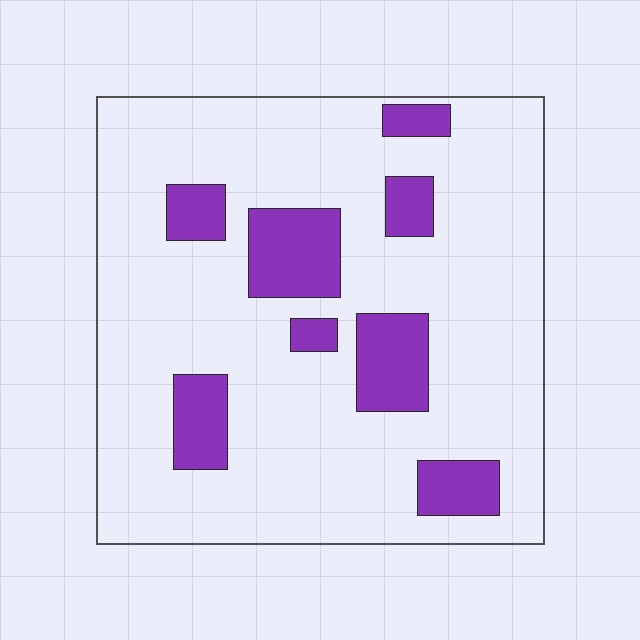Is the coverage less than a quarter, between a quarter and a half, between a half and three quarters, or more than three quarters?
Less than a quarter.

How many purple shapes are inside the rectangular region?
8.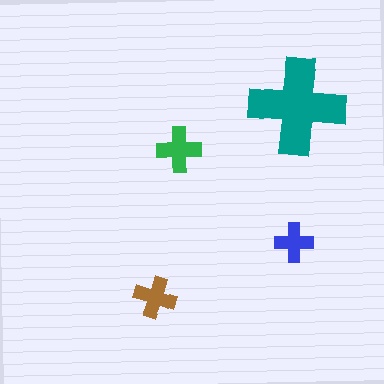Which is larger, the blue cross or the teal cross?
The teal one.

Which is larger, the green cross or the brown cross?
The green one.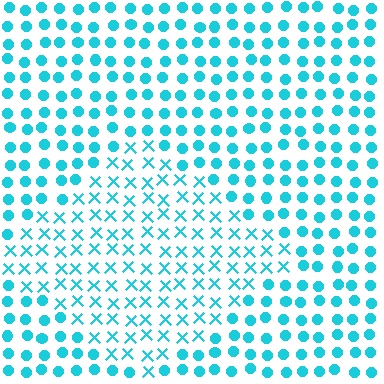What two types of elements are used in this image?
The image uses X marks inside the diamond region and circles outside it.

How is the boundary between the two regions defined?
The boundary is defined by a change in element shape: X marks inside vs. circles outside. All elements share the same color and spacing.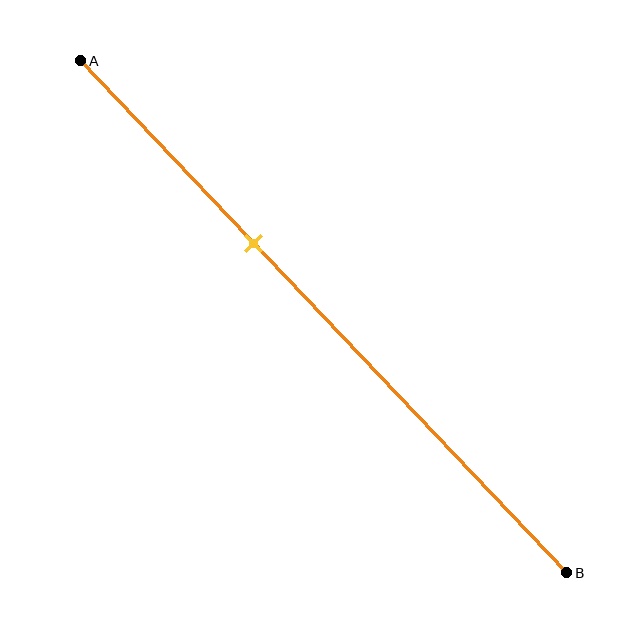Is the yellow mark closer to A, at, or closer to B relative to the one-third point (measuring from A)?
The yellow mark is approximately at the one-third point of segment AB.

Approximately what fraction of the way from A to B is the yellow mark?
The yellow mark is approximately 35% of the way from A to B.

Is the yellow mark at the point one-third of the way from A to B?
Yes, the mark is approximately at the one-third point.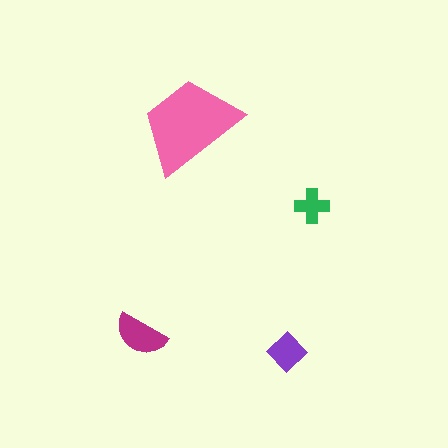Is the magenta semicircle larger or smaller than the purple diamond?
Larger.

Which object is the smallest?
The green cross.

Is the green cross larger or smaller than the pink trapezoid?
Smaller.